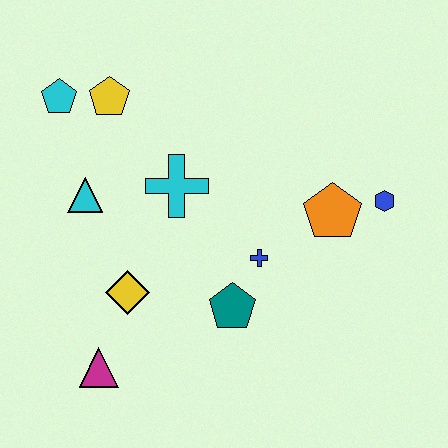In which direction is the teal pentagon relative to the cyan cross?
The teal pentagon is below the cyan cross.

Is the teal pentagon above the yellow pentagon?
No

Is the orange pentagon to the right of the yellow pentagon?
Yes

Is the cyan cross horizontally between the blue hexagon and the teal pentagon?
No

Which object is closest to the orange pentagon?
The blue hexagon is closest to the orange pentagon.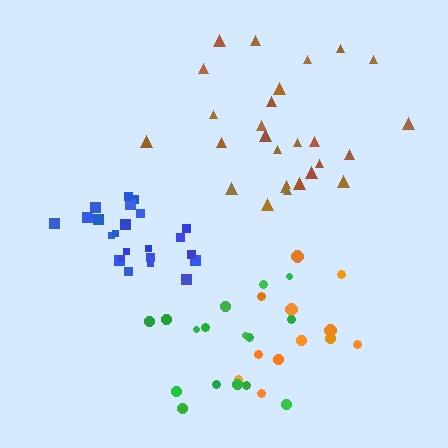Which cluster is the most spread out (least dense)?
Orange.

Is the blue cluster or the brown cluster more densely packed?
Blue.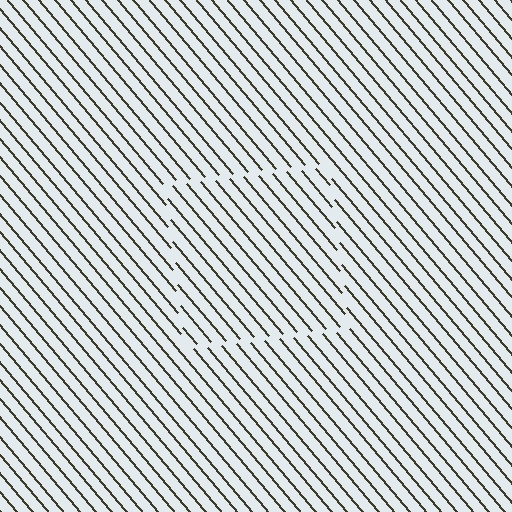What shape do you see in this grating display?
An illusory square. The interior of the shape contains the same grating, shifted by half a period — the contour is defined by the phase discontinuity where line-ends from the inner and outer gratings abut.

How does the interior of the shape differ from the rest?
The interior of the shape contains the same grating, shifted by half a period — the contour is defined by the phase discontinuity where line-ends from the inner and outer gratings abut.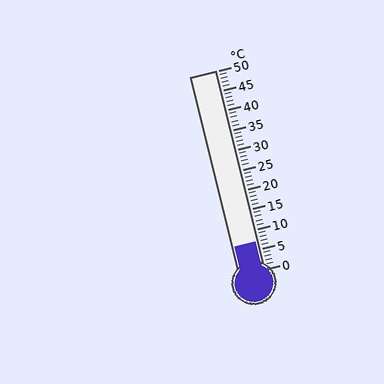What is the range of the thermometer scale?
The thermometer scale ranges from 0°C to 50°C.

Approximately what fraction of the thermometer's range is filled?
The thermometer is filled to approximately 15% of its range.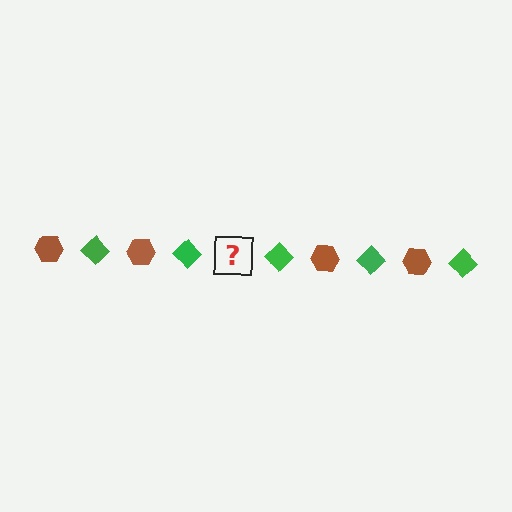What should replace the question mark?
The question mark should be replaced with a brown hexagon.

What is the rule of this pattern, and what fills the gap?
The rule is that the pattern alternates between brown hexagon and green diamond. The gap should be filled with a brown hexagon.